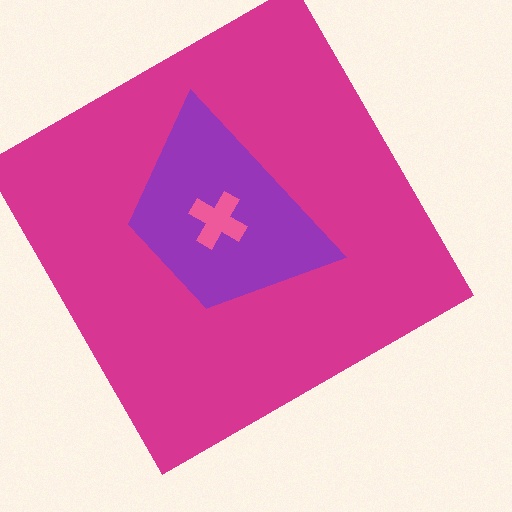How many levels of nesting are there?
3.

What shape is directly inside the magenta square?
The purple trapezoid.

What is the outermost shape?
The magenta square.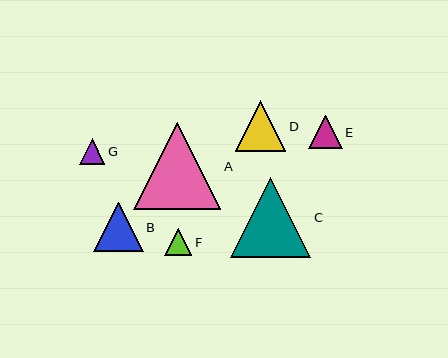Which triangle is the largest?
Triangle A is the largest with a size of approximately 87 pixels.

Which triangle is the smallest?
Triangle G is the smallest with a size of approximately 25 pixels.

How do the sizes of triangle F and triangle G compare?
Triangle F and triangle G are approximately the same size.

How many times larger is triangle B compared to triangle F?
Triangle B is approximately 1.9 times the size of triangle F.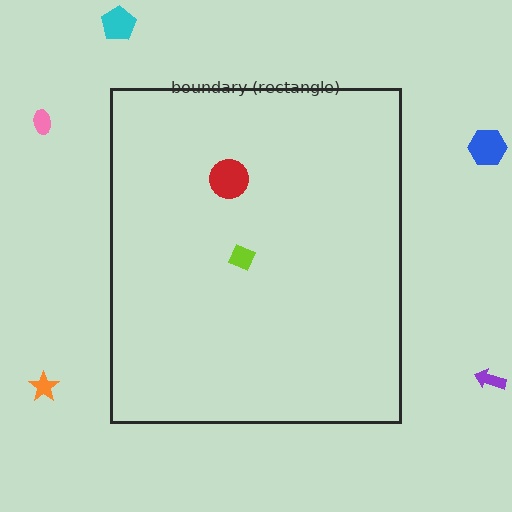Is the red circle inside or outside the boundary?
Inside.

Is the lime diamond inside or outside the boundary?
Inside.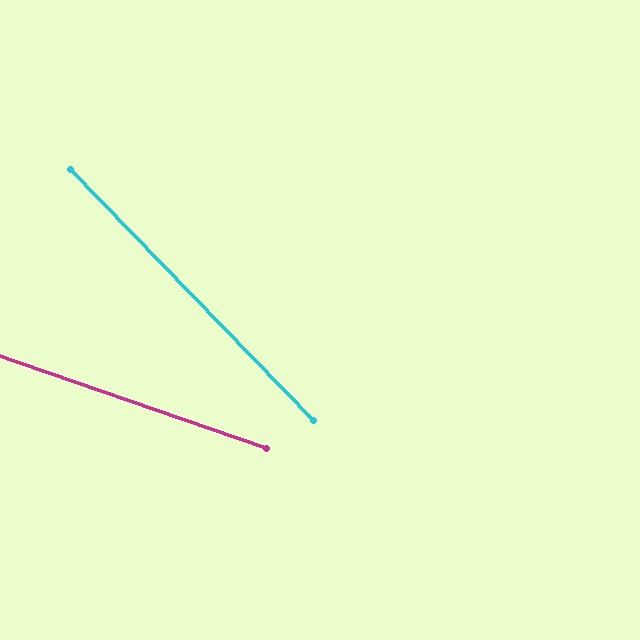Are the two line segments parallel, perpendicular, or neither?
Neither parallel nor perpendicular — they differ by about 27°.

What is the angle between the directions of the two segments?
Approximately 27 degrees.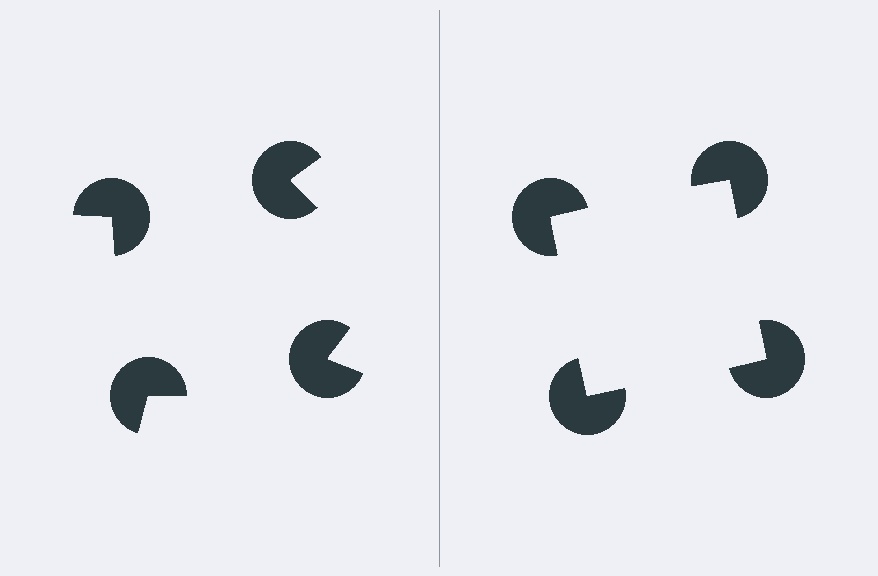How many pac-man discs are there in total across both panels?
8 — 4 on each side.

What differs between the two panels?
The pac-man discs are positioned identically on both sides; only the wedge orientations differ. On the right they align to a square; on the left they are misaligned.